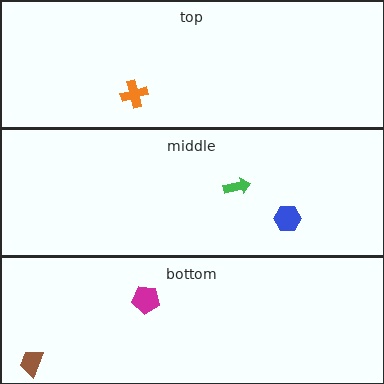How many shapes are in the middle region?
2.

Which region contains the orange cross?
The top region.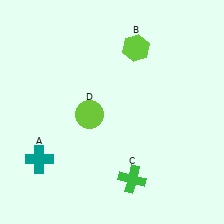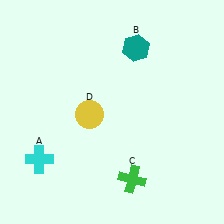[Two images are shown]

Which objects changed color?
A changed from teal to cyan. B changed from lime to teal. D changed from lime to yellow.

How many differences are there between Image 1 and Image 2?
There are 3 differences between the two images.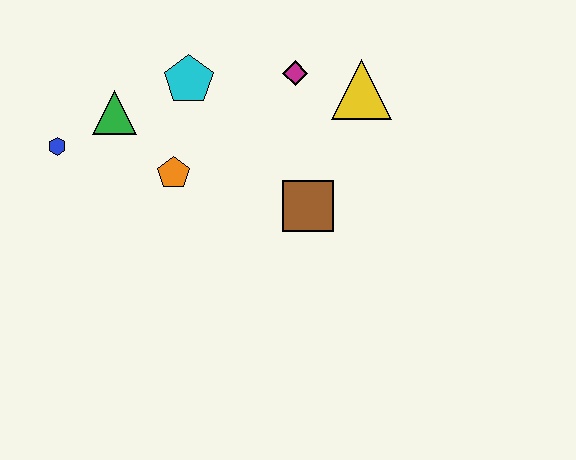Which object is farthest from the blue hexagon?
The yellow triangle is farthest from the blue hexagon.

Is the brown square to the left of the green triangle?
No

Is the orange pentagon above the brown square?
Yes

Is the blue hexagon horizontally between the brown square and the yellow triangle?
No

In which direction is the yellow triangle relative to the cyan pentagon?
The yellow triangle is to the right of the cyan pentagon.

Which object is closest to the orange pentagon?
The green triangle is closest to the orange pentagon.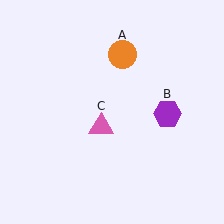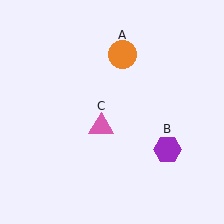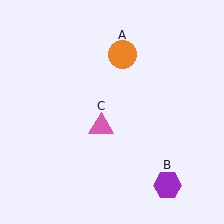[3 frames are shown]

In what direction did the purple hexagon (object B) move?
The purple hexagon (object B) moved down.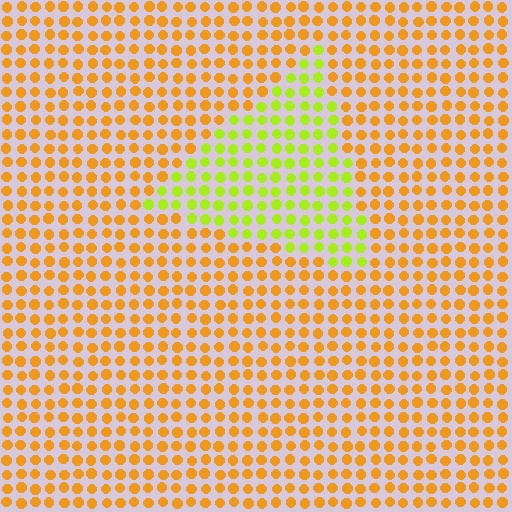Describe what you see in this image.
The image is filled with small orange elements in a uniform arrangement. A triangle-shaped region is visible where the elements are tinted to a slightly different hue, forming a subtle color boundary.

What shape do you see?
I see a triangle.